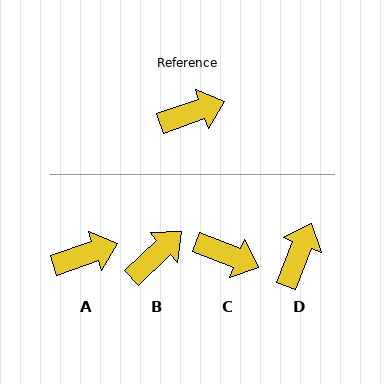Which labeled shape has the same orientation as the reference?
A.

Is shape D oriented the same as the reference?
No, it is off by about 49 degrees.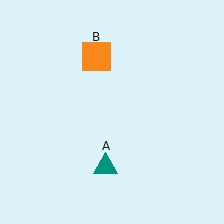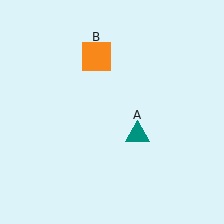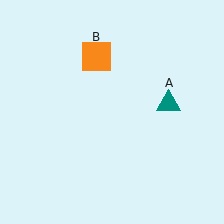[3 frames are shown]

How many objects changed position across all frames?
1 object changed position: teal triangle (object A).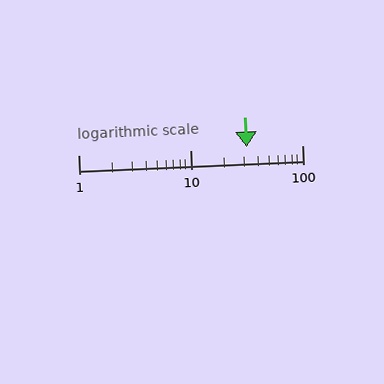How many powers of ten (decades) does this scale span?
The scale spans 2 decades, from 1 to 100.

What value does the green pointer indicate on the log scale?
The pointer indicates approximately 32.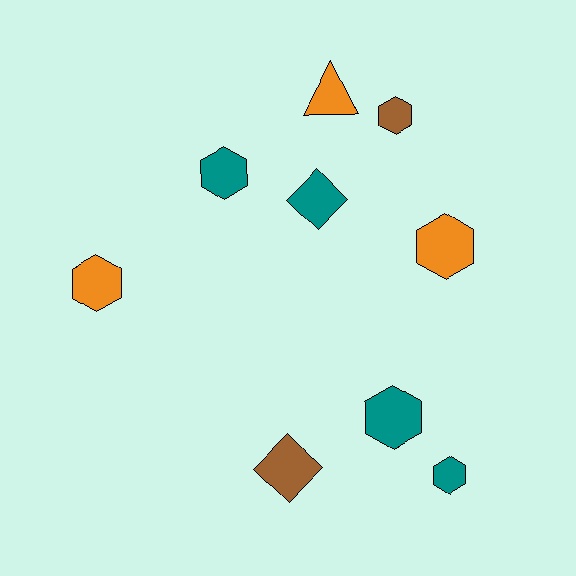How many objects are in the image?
There are 9 objects.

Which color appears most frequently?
Teal, with 4 objects.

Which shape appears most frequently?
Hexagon, with 6 objects.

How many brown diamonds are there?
There is 1 brown diamond.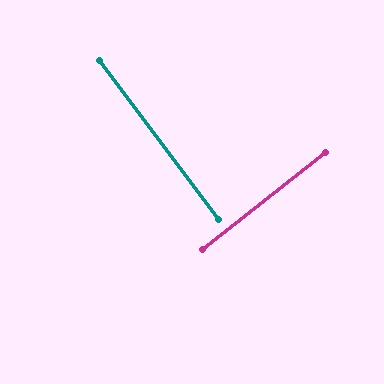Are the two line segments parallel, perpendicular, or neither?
Perpendicular — they meet at approximately 88°.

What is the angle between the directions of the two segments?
Approximately 88 degrees.